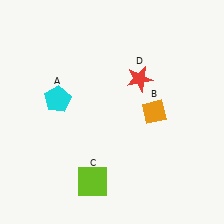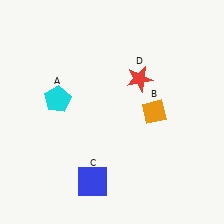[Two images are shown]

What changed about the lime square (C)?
In Image 1, C is lime. In Image 2, it changed to blue.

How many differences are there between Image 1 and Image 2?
There is 1 difference between the two images.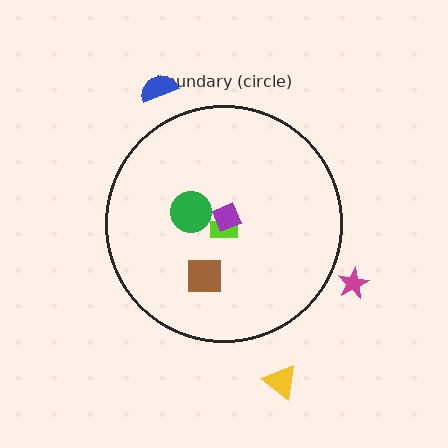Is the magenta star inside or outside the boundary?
Outside.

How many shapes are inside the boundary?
4 inside, 3 outside.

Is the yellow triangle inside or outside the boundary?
Outside.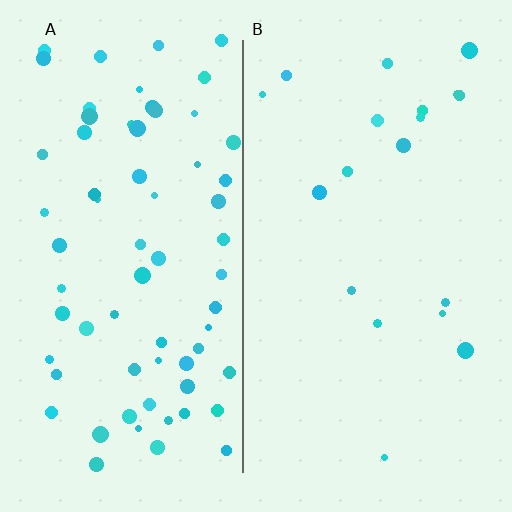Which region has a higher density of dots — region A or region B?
A (the left).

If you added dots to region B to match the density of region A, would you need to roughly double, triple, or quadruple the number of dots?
Approximately quadruple.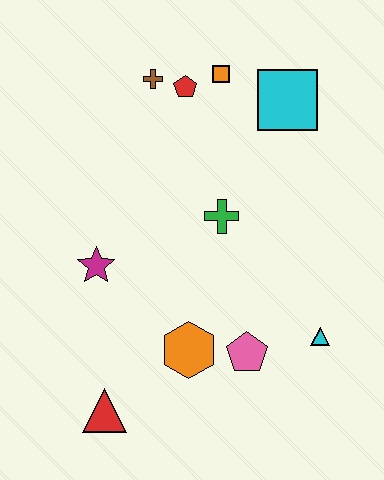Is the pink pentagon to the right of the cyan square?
No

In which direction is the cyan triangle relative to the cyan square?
The cyan triangle is below the cyan square.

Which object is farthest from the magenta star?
The cyan square is farthest from the magenta star.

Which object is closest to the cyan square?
The orange square is closest to the cyan square.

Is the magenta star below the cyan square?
Yes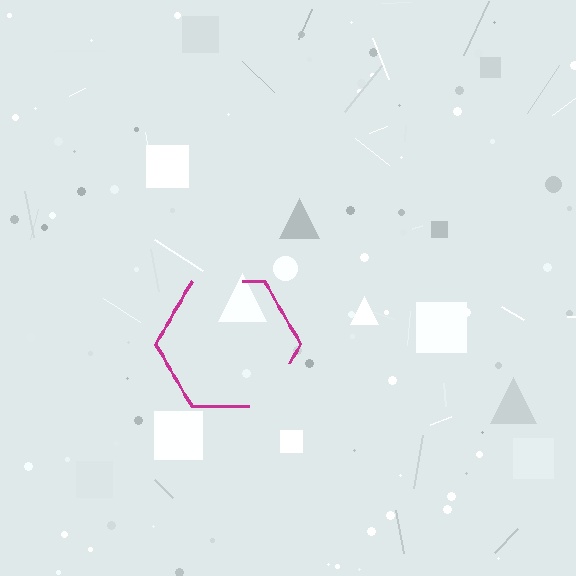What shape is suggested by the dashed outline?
The dashed outline suggests a hexagon.